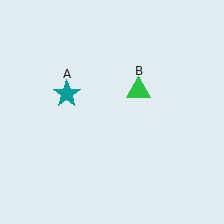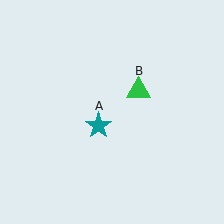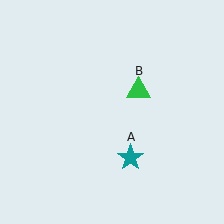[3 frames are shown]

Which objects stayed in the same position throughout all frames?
Green triangle (object B) remained stationary.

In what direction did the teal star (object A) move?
The teal star (object A) moved down and to the right.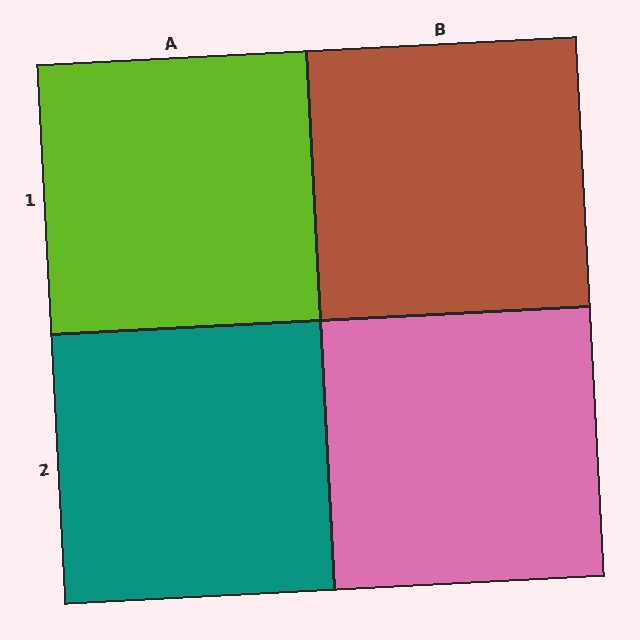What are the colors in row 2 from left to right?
Teal, pink.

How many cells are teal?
1 cell is teal.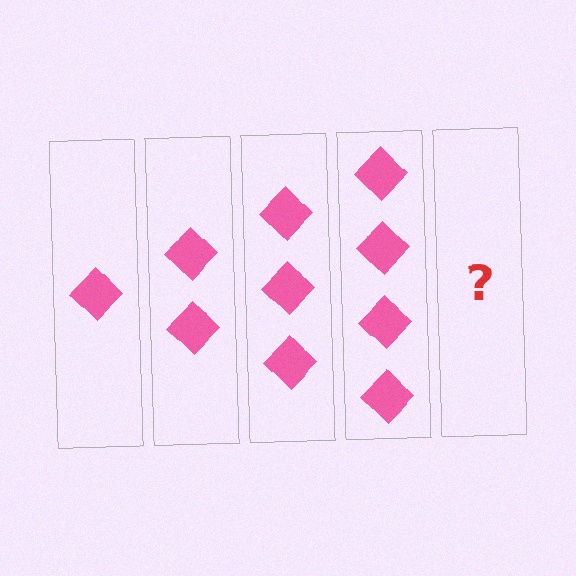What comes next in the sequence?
The next element should be 5 diamonds.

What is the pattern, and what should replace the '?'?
The pattern is that each step adds one more diamond. The '?' should be 5 diamonds.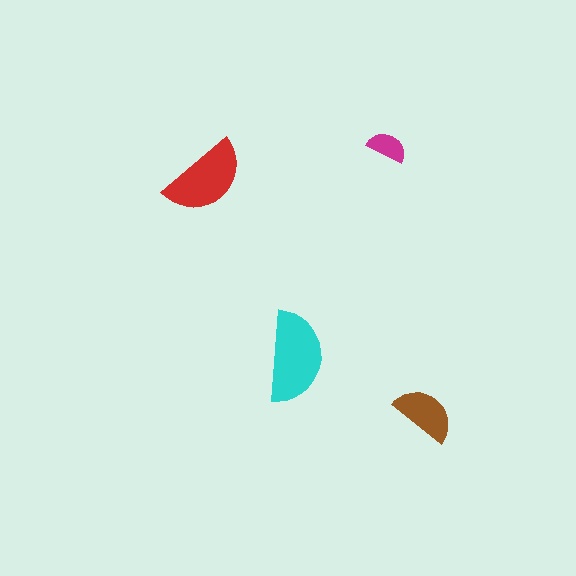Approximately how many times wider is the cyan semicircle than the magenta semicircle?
About 2.5 times wider.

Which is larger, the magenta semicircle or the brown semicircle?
The brown one.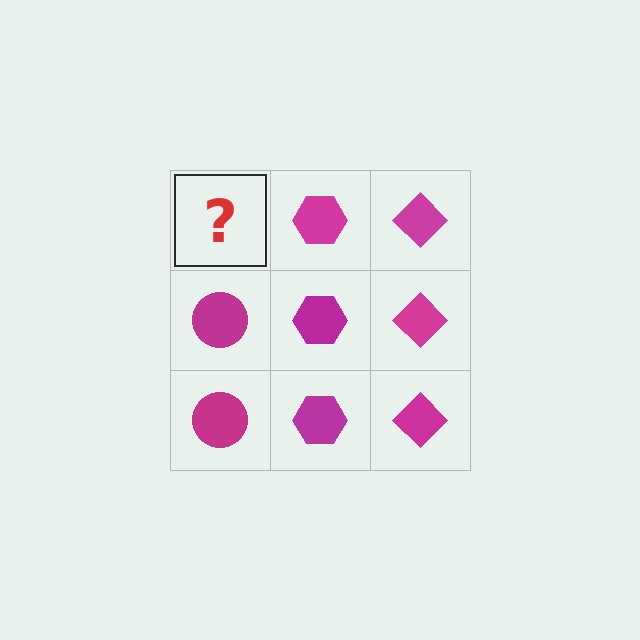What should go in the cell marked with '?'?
The missing cell should contain a magenta circle.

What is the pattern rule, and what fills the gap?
The rule is that each column has a consistent shape. The gap should be filled with a magenta circle.